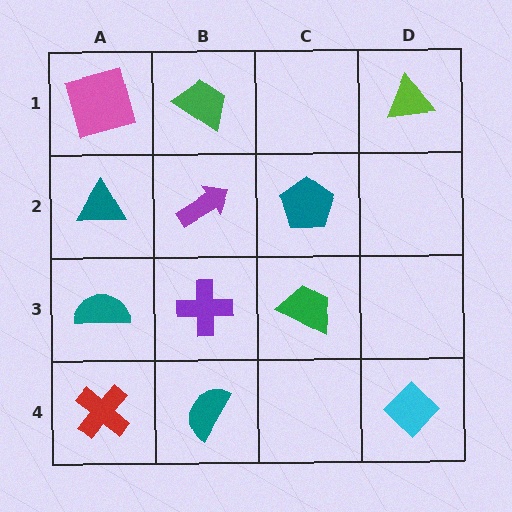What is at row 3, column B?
A purple cross.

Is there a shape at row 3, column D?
No, that cell is empty.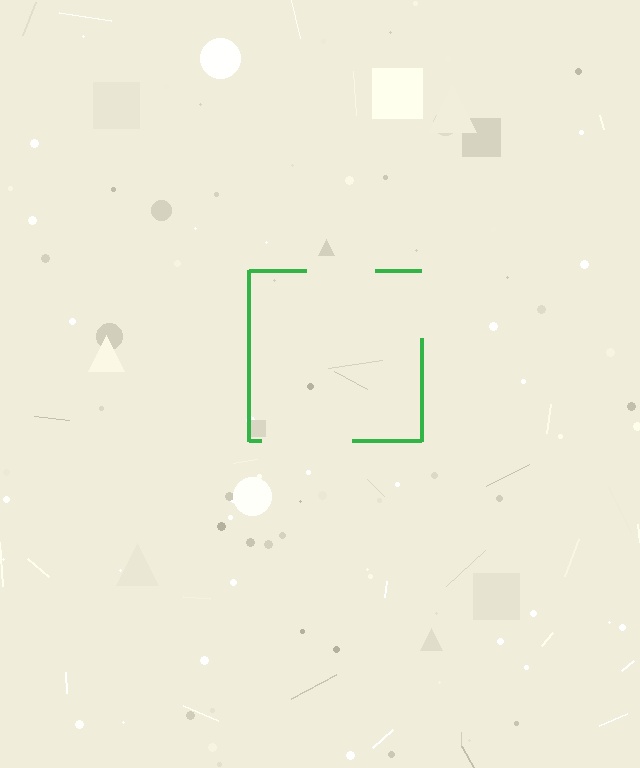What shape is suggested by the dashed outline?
The dashed outline suggests a square.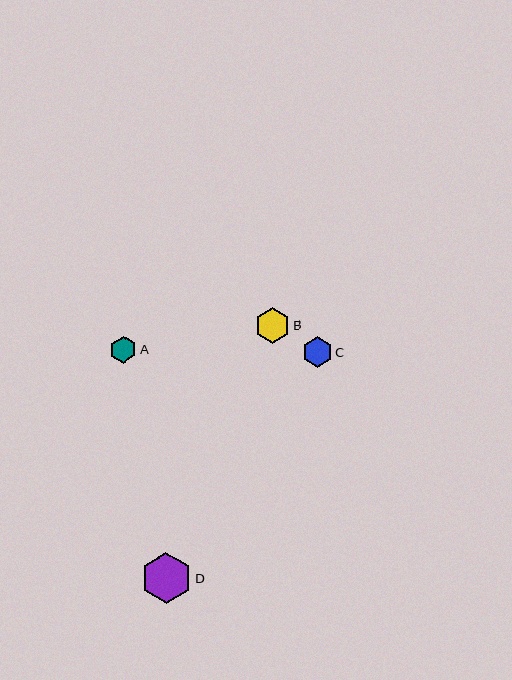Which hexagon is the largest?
Hexagon D is the largest with a size of approximately 52 pixels.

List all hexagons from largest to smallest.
From largest to smallest: D, B, C, A.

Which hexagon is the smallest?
Hexagon A is the smallest with a size of approximately 27 pixels.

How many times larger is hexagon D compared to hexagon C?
Hexagon D is approximately 1.7 times the size of hexagon C.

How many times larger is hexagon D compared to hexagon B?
Hexagon D is approximately 1.5 times the size of hexagon B.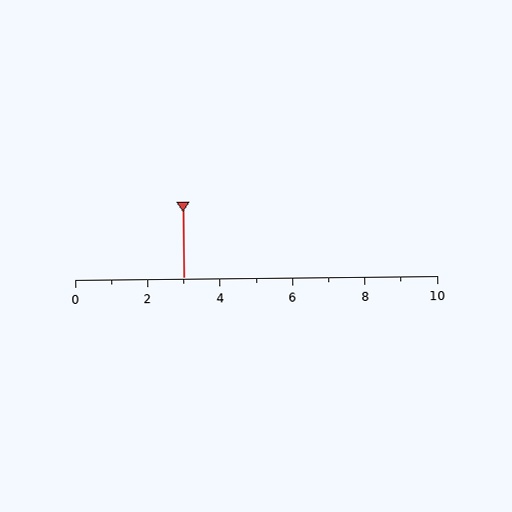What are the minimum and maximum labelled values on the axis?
The axis runs from 0 to 10.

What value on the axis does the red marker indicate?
The marker indicates approximately 3.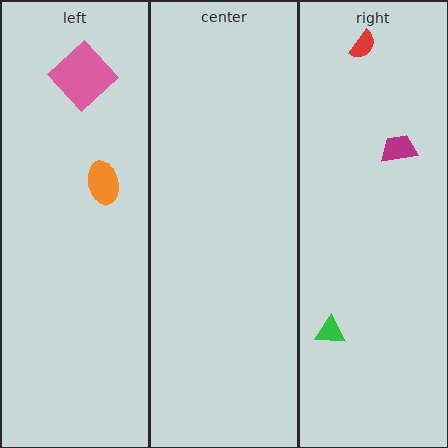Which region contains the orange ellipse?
The left region.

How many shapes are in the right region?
3.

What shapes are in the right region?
The green triangle, the magenta trapezoid, the red semicircle.